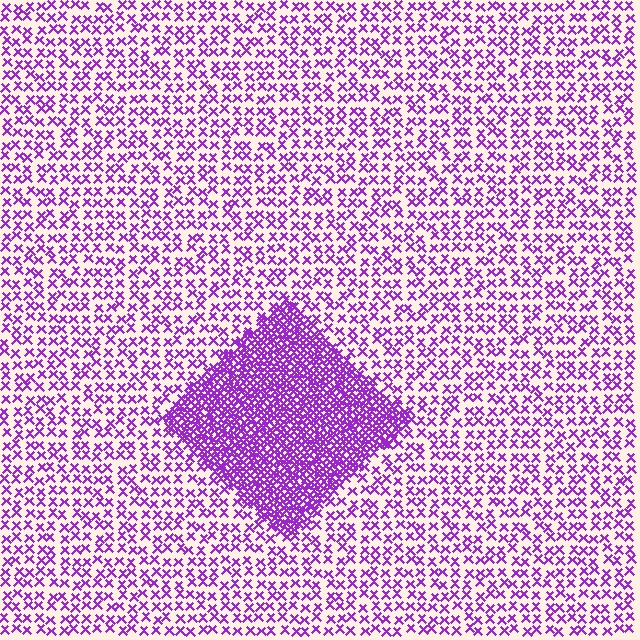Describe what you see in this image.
The image contains small purple elements arranged at two different densities. A diamond-shaped region is visible where the elements are more densely packed than the surrounding area.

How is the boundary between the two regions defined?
The boundary is defined by a change in element density (approximately 3.1x ratio). All elements are the same color, size, and shape.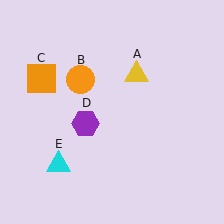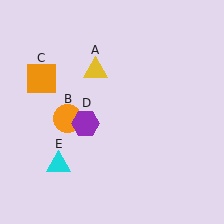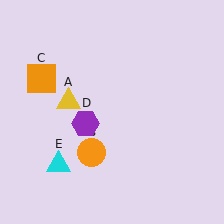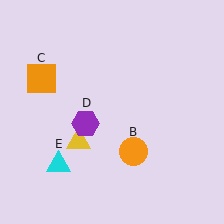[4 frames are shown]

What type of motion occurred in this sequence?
The yellow triangle (object A), orange circle (object B) rotated counterclockwise around the center of the scene.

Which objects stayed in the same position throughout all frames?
Orange square (object C) and purple hexagon (object D) and cyan triangle (object E) remained stationary.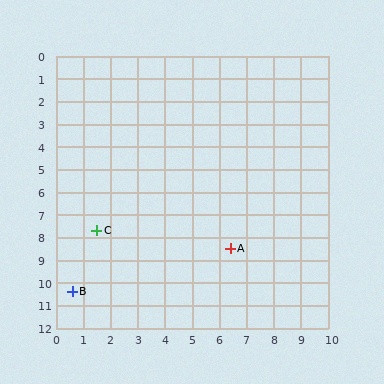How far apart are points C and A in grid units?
Points C and A are about 5.0 grid units apart.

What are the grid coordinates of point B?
Point B is at approximately (0.6, 10.4).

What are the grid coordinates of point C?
Point C is at approximately (1.5, 7.7).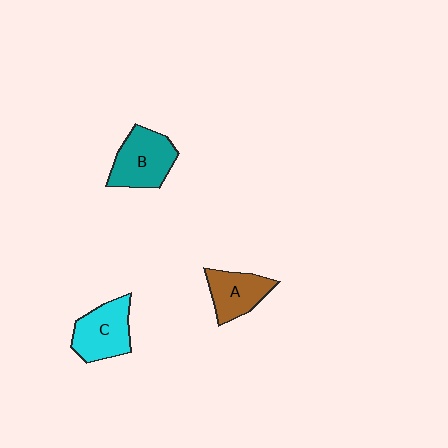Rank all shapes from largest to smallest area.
From largest to smallest: B (teal), C (cyan), A (brown).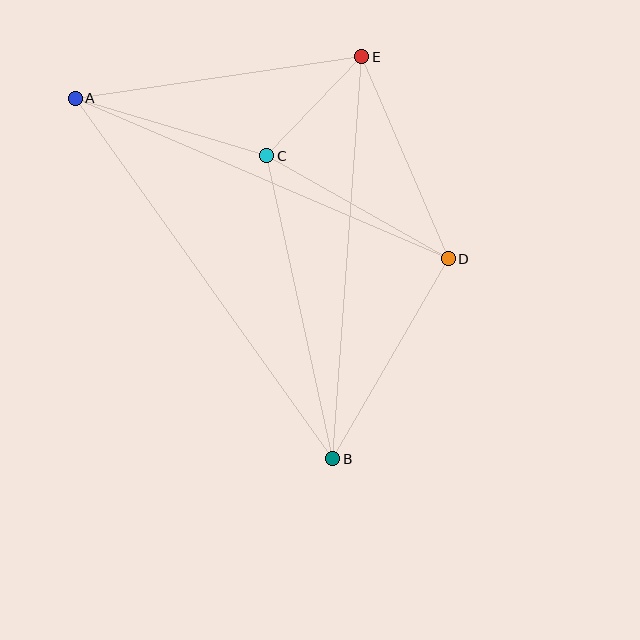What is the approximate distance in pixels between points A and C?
The distance between A and C is approximately 200 pixels.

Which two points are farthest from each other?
Points A and B are farthest from each other.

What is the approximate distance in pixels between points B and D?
The distance between B and D is approximately 231 pixels.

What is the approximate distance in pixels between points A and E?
The distance between A and E is approximately 290 pixels.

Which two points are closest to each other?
Points C and E are closest to each other.